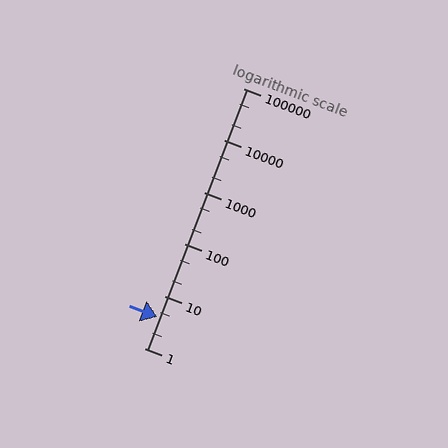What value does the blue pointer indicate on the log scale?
The pointer indicates approximately 4.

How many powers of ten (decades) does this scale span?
The scale spans 5 decades, from 1 to 100000.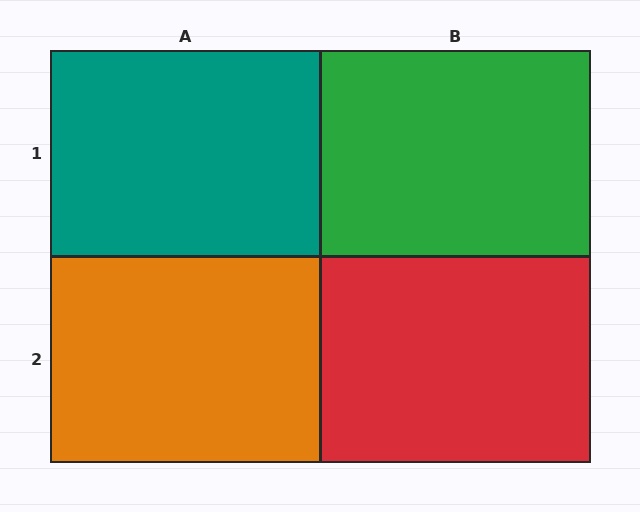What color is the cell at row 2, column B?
Red.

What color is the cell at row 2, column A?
Orange.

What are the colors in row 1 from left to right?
Teal, green.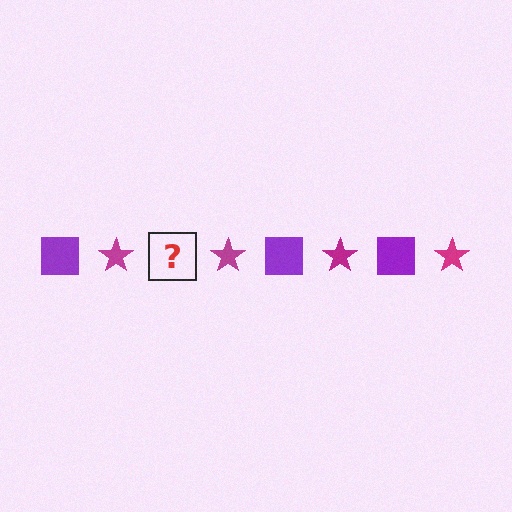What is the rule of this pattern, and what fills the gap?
The rule is that the pattern alternates between purple square and magenta star. The gap should be filled with a purple square.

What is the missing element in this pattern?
The missing element is a purple square.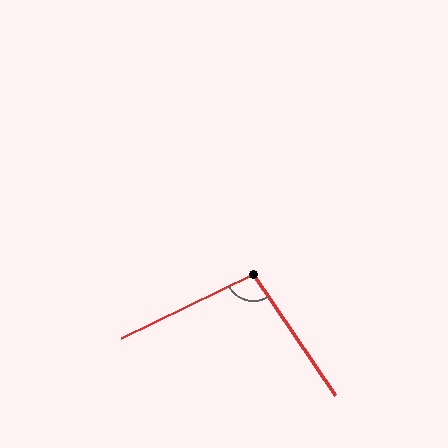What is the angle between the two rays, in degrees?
Approximately 98 degrees.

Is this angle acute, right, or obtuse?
It is obtuse.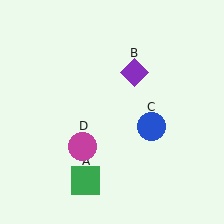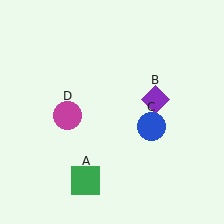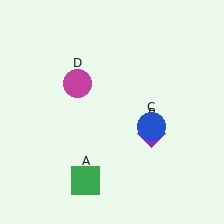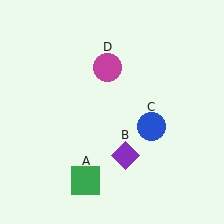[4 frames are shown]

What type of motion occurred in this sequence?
The purple diamond (object B), magenta circle (object D) rotated clockwise around the center of the scene.